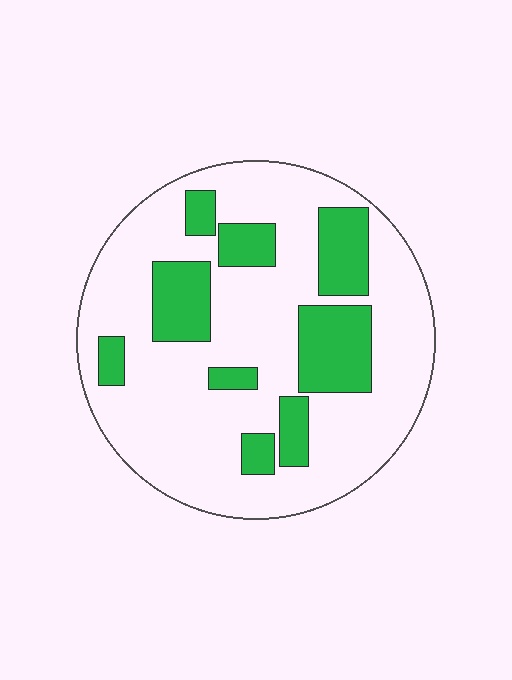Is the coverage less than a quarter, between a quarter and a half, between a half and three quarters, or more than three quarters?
Between a quarter and a half.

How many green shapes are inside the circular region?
9.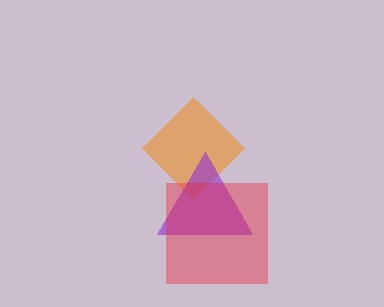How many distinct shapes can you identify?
There are 3 distinct shapes: an orange diamond, a purple triangle, a red square.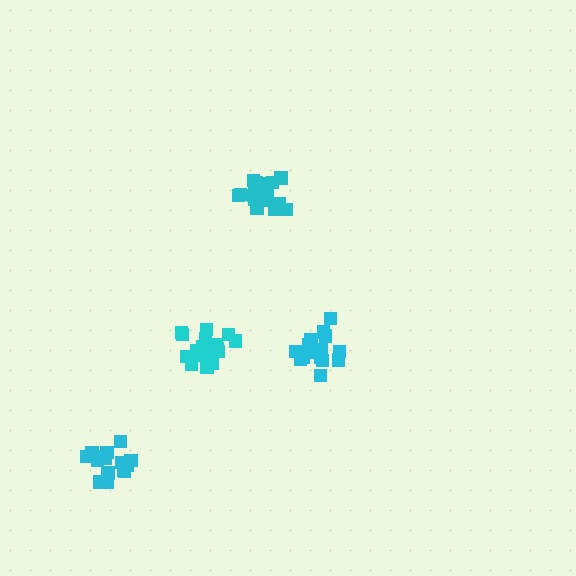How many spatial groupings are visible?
There are 4 spatial groupings.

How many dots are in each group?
Group 1: 15 dots, Group 2: 19 dots, Group 3: 15 dots, Group 4: 18 dots (67 total).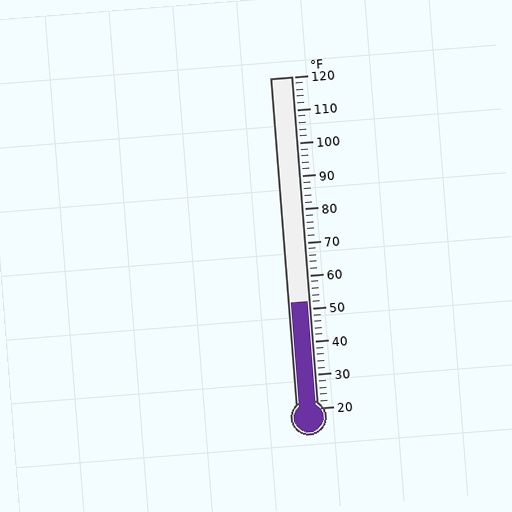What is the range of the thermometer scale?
The thermometer scale ranges from 20°F to 120°F.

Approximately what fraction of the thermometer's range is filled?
The thermometer is filled to approximately 30% of its range.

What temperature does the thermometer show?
The thermometer shows approximately 52°F.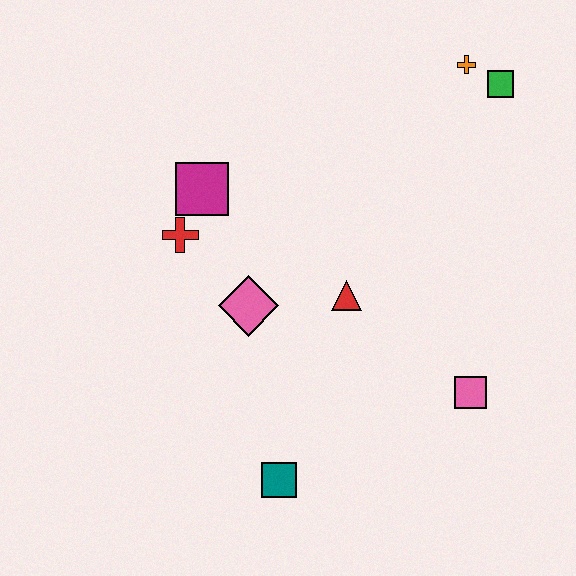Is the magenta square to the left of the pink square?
Yes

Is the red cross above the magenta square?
No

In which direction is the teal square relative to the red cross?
The teal square is below the red cross.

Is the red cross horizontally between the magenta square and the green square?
No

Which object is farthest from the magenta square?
The pink square is farthest from the magenta square.